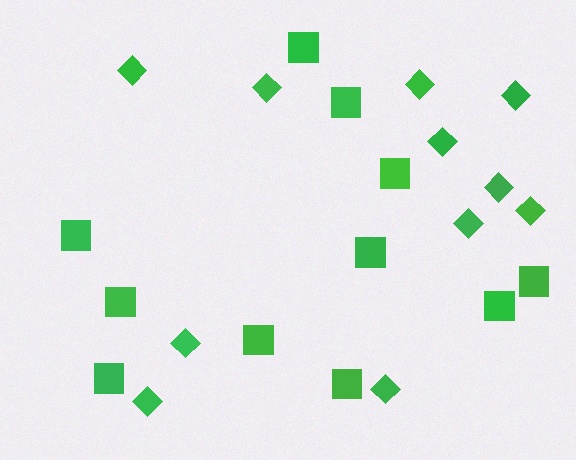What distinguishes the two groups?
There are 2 groups: one group of diamonds (11) and one group of squares (11).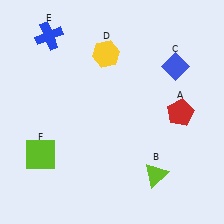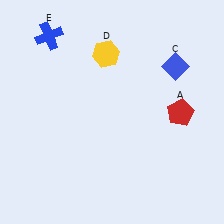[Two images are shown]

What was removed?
The lime square (F), the lime triangle (B) were removed in Image 2.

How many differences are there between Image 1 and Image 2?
There are 2 differences between the two images.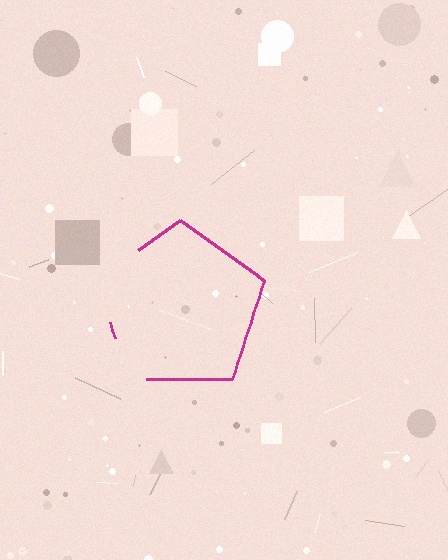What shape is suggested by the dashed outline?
The dashed outline suggests a pentagon.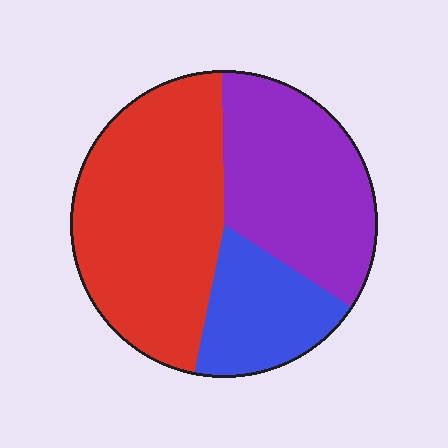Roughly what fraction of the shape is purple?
Purple covers roughly 35% of the shape.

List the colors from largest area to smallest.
From largest to smallest: red, purple, blue.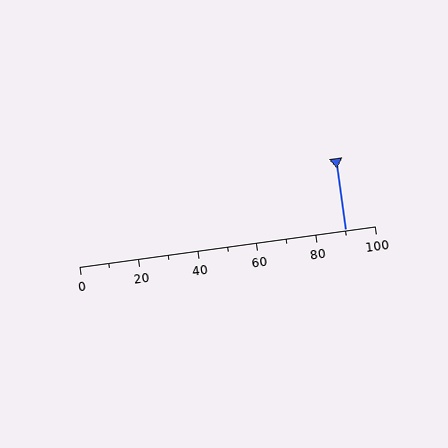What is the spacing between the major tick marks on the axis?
The major ticks are spaced 20 apart.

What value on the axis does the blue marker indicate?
The marker indicates approximately 90.